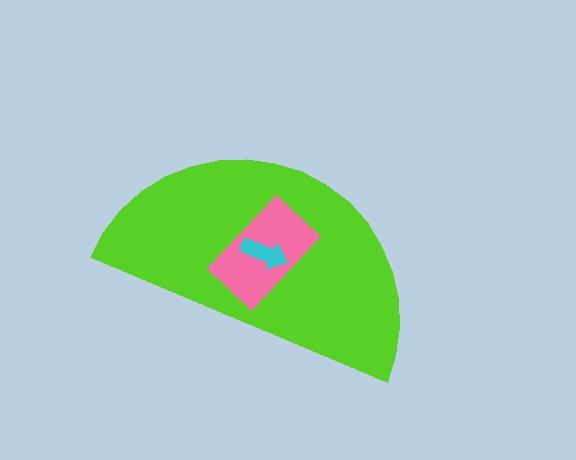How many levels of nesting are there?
3.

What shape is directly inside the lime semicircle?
The pink rectangle.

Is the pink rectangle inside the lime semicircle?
Yes.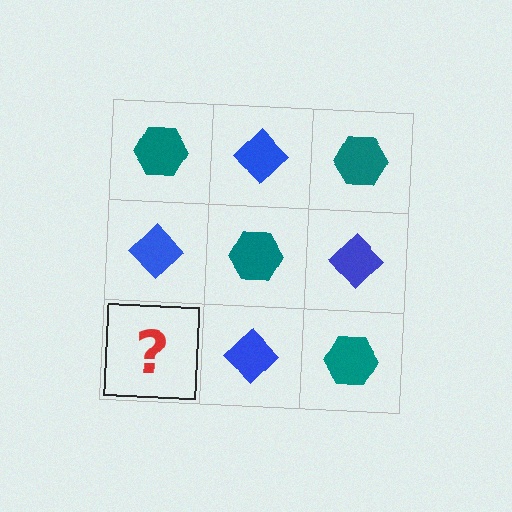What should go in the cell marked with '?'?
The missing cell should contain a teal hexagon.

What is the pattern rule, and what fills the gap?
The rule is that it alternates teal hexagon and blue diamond in a checkerboard pattern. The gap should be filled with a teal hexagon.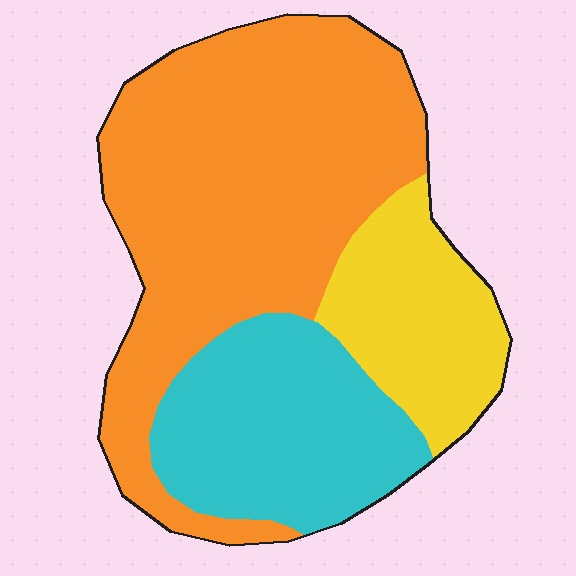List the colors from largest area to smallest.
From largest to smallest: orange, cyan, yellow.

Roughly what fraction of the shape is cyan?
Cyan takes up about one quarter (1/4) of the shape.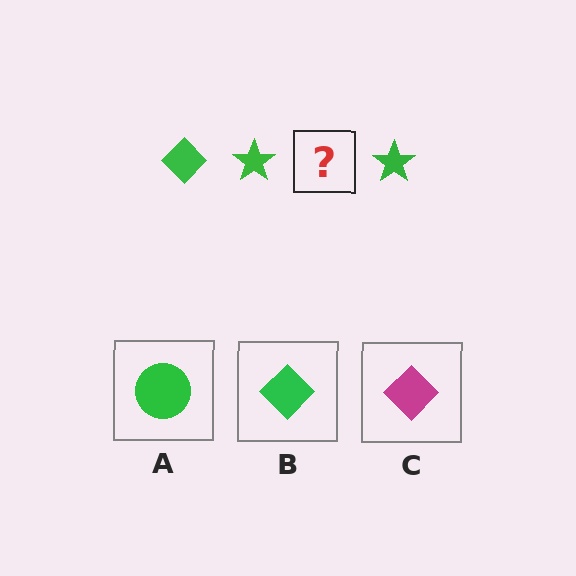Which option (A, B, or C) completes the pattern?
B.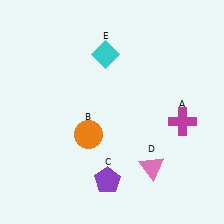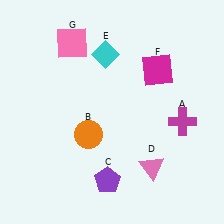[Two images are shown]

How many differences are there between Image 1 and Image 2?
There are 2 differences between the two images.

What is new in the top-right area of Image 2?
A magenta square (F) was added in the top-right area of Image 2.